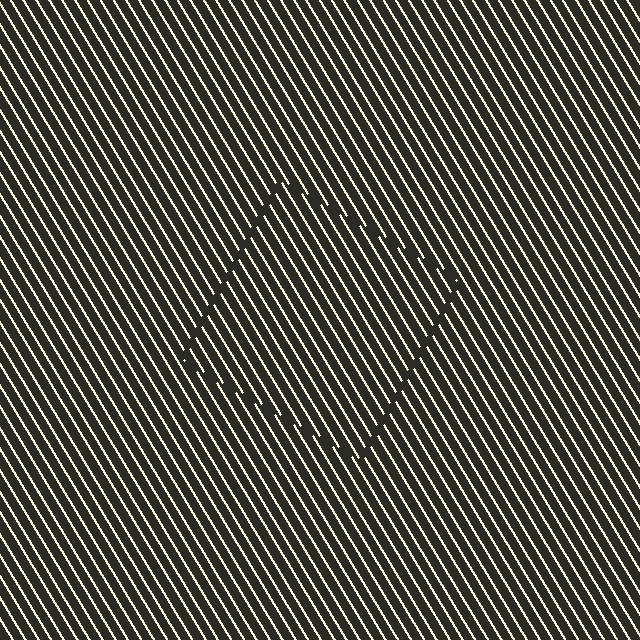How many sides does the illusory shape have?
4 sides — the line-ends trace a square.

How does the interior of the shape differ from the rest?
The interior of the shape contains the same grating, shifted by half a period — the contour is defined by the phase discontinuity where line-ends from the inner and outer gratings abut.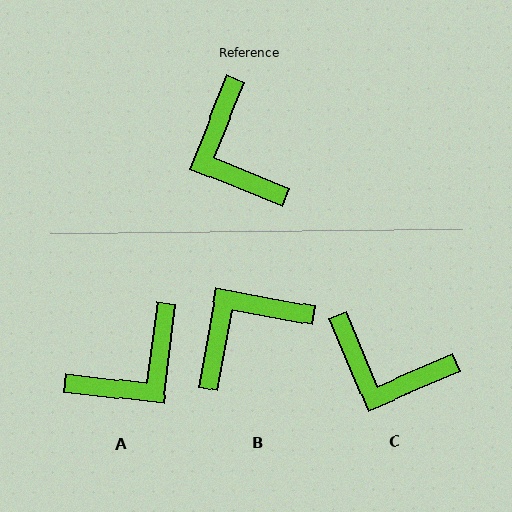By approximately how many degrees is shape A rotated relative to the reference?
Approximately 105 degrees counter-clockwise.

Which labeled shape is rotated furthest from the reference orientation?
A, about 105 degrees away.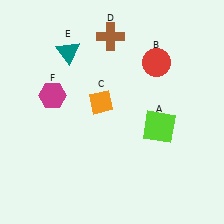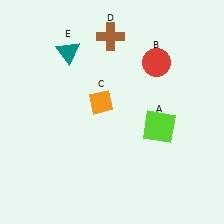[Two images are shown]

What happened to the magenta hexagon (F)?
The magenta hexagon (F) was removed in Image 2. It was in the top-left area of Image 1.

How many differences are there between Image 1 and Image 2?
There is 1 difference between the two images.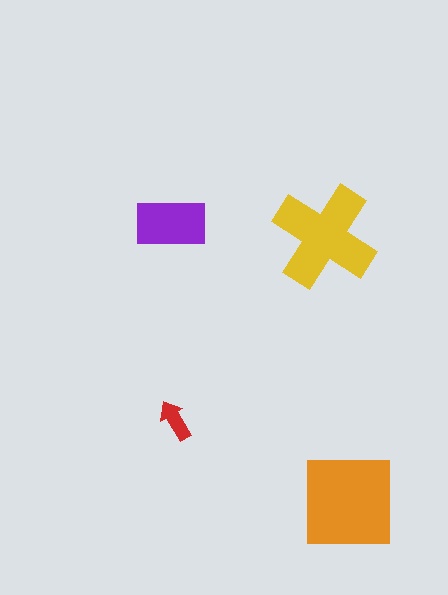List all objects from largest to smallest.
The orange square, the yellow cross, the purple rectangle, the red arrow.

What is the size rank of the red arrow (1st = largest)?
4th.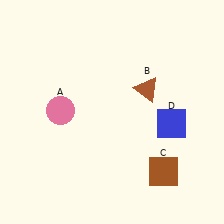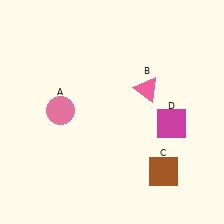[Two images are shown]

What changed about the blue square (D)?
In Image 1, D is blue. In Image 2, it changed to magenta.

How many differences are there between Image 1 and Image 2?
There are 2 differences between the two images.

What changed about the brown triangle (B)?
In Image 1, B is brown. In Image 2, it changed to pink.